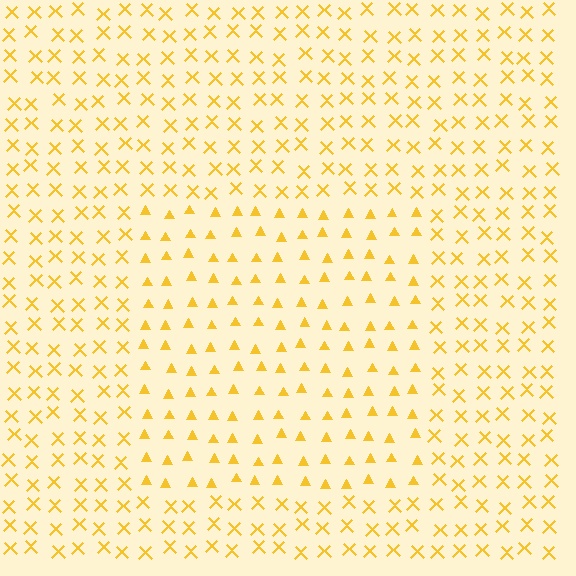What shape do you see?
I see a rectangle.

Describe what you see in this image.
The image is filled with small yellow elements arranged in a uniform grid. A rectangle-shaped region contains triangles, while the surrounding area contains X marks. The boundary is defined purely by the change in element shape.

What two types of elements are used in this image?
The image uses triangles inside the rectangle region and X marks outside it.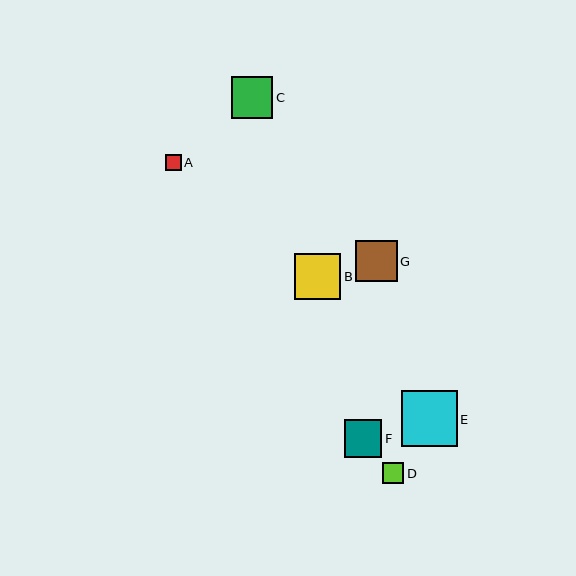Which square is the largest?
Square E is the largest with a size of approximately 56 pixels.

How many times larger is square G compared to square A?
Square G is approximately 2.6 times the size of square A.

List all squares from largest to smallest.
From largest to smallest: E, B, C, G, F, D, A.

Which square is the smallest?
Square A is the smallest with a size of approximately 16 pixels.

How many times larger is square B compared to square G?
Square B is approximately 1.1 times the size of square G.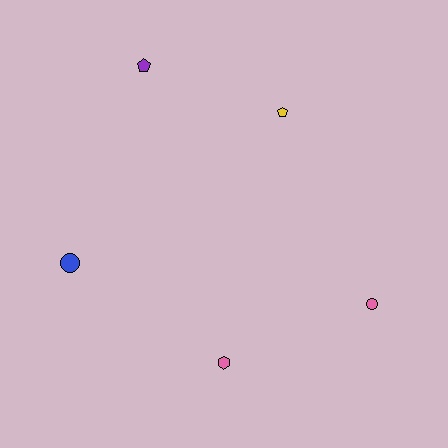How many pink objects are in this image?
There are 2 pink objects.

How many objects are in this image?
There are 5 objects.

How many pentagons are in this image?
There are 2 pentagons.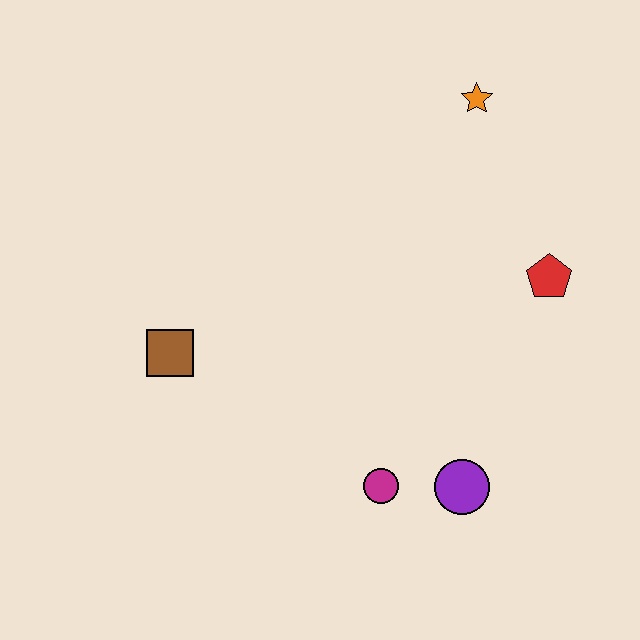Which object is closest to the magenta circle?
The purple circle is closest to the magenta circle.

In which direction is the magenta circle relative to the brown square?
The magenta circle is to the right of the brown square.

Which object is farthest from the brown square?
The orange star is farthest from the brown square.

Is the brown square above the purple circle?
Yes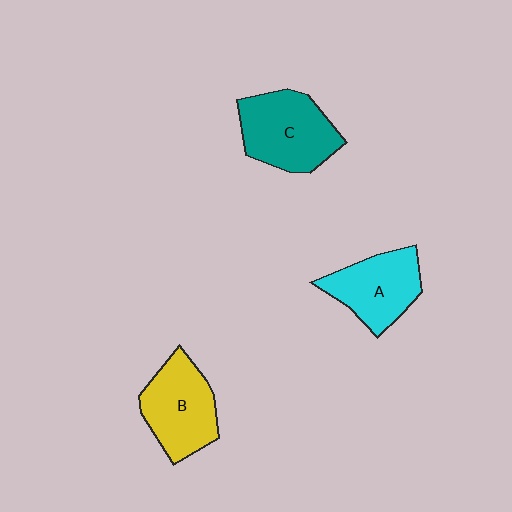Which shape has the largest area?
Shape C (teal).